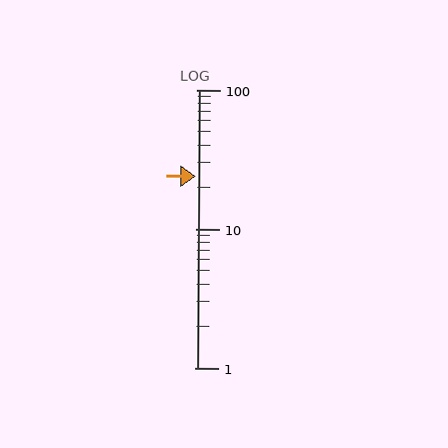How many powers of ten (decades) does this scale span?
The scale spans 2 decades, from 1 to 100.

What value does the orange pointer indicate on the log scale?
The pointer indicates approximately 24.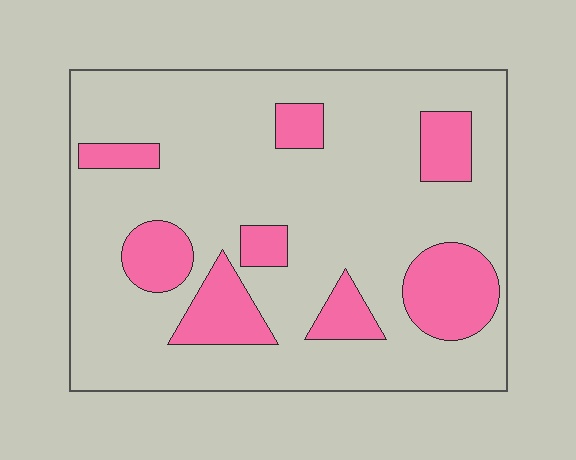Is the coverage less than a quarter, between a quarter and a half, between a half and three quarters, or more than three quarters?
Less than a quarter.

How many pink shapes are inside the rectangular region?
8.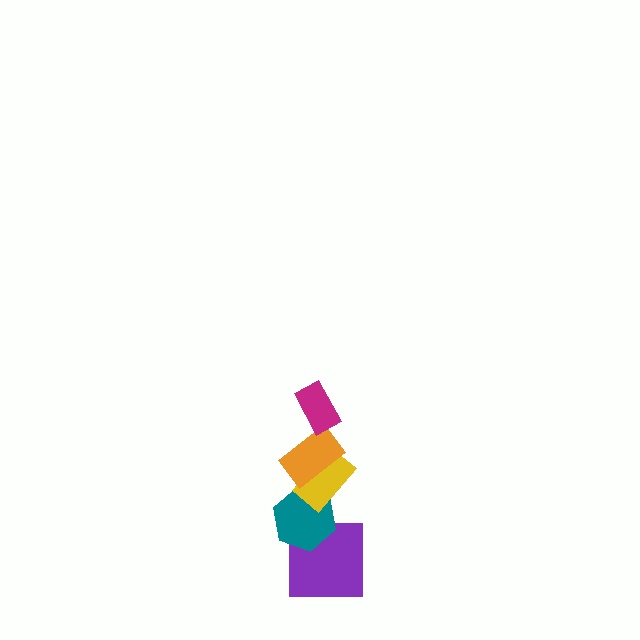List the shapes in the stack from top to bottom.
From top to bottom: the magenta rectangle, the orange rectangle, the yellow rectangle, the teal hexagon, the purple square.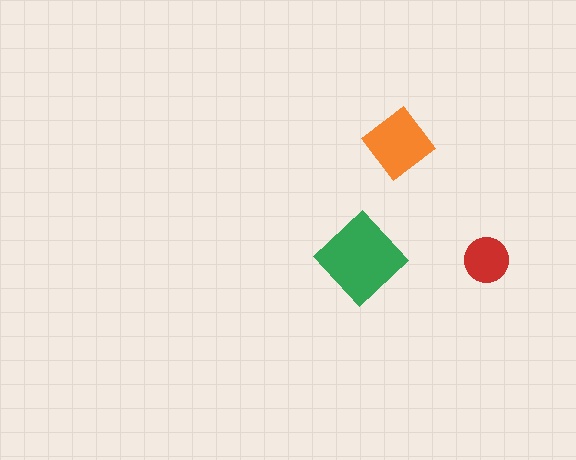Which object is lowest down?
The red circle is bottommost.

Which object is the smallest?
The red circle.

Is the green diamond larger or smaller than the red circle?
Larger.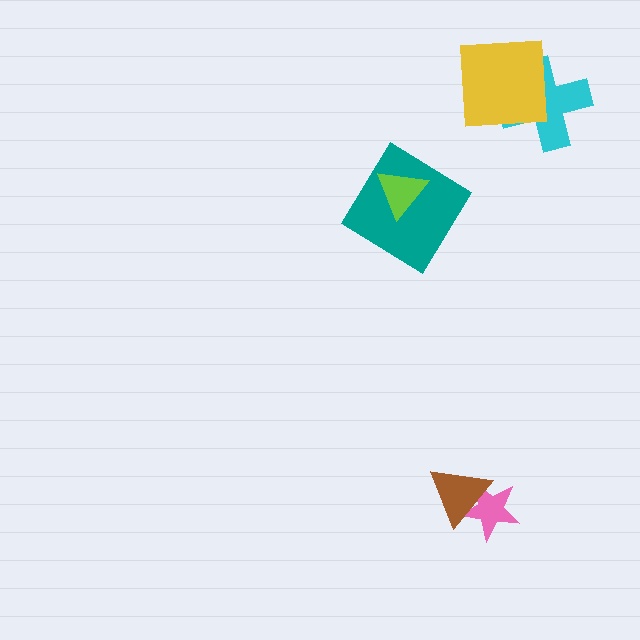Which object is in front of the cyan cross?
The yellow square is in front of the cyan cross.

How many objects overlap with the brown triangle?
1 object overlaps with the brown triangle.